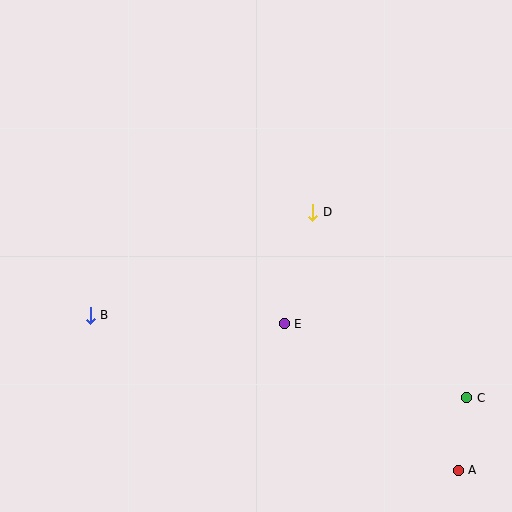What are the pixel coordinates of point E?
Point E is at (284, 324).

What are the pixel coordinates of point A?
Point A is at (458, 470).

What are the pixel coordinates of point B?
Point B is at (90, 315).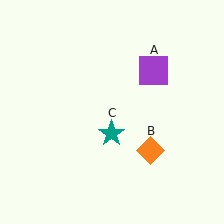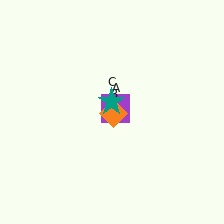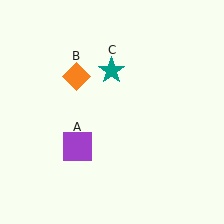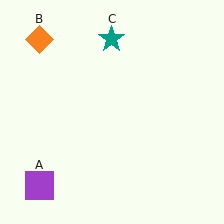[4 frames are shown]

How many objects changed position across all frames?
3 objects changed position: purple square (object A), orange diamond (object B), teal star (object C).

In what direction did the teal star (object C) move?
The teal star (object C) moved up.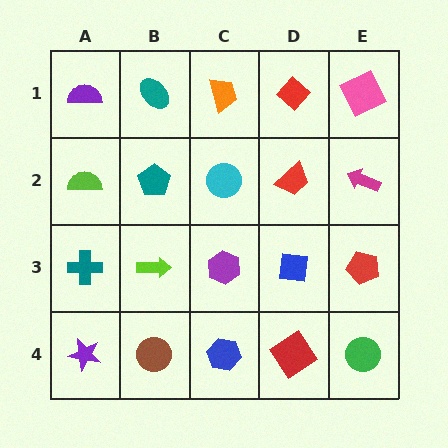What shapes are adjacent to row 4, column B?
A lime arrow (row 3, column B), a purple star (row 4, column A), a blue hexagon (row 4, column C).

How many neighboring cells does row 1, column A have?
2.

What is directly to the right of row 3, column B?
A purple hexagon.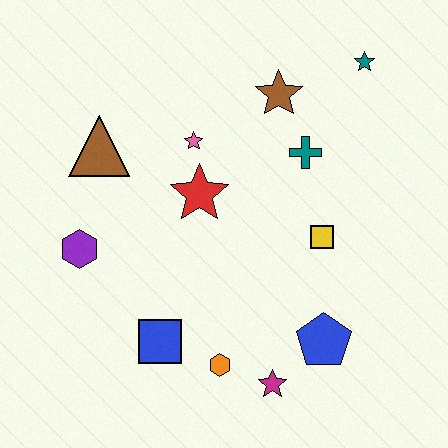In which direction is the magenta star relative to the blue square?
The magenta star is to the right of the blue square.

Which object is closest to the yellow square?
The teal cross is closest to the yellow square.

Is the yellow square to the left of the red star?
No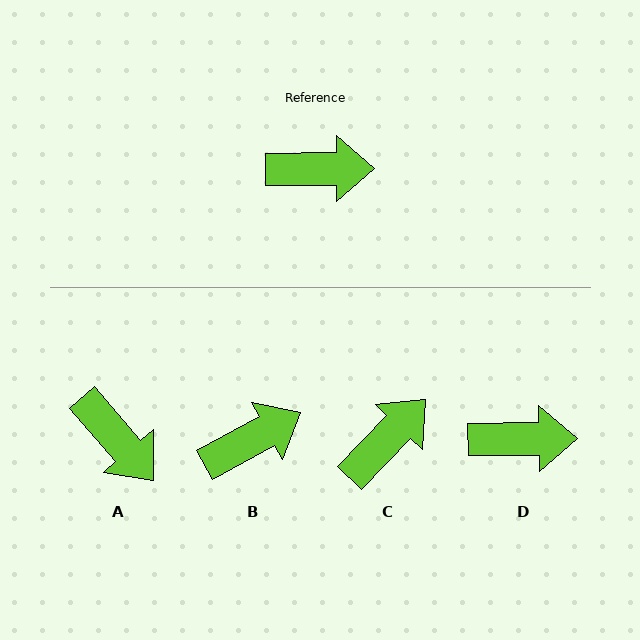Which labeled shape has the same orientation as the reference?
D.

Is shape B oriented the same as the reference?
No, it is off by about 28 degrees.